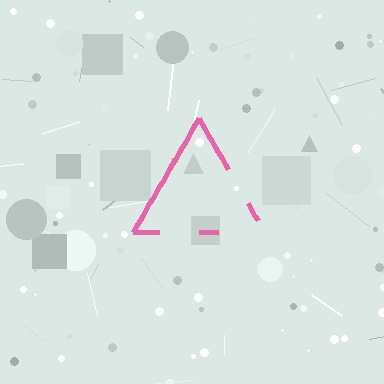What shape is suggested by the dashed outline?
The dashed outline suggests a triangle.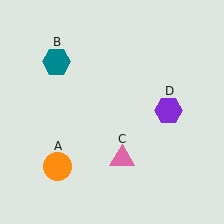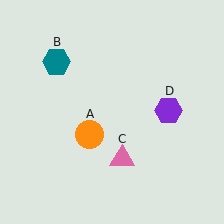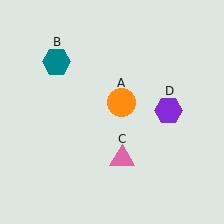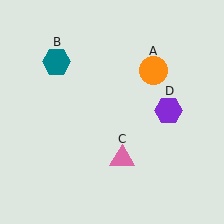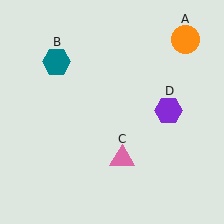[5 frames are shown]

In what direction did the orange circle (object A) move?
The orange circle (object A) moved up and to the right.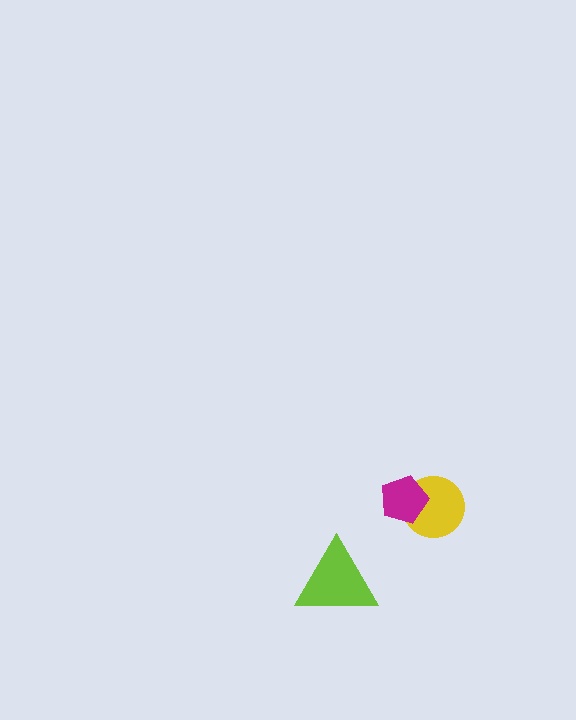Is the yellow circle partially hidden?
Yes, it is partially covered by another shape.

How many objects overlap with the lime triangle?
0 objects overlap with the lime triangle.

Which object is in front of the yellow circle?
The magenta pentagon is in front of the yellow circle.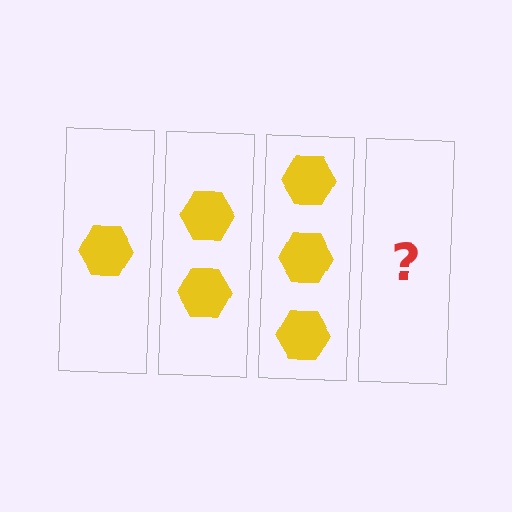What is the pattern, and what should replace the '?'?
The pattern is that each step adds one more hexagon. The '?' should be 4 hexagons.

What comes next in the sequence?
The next element should be 4 hexagons.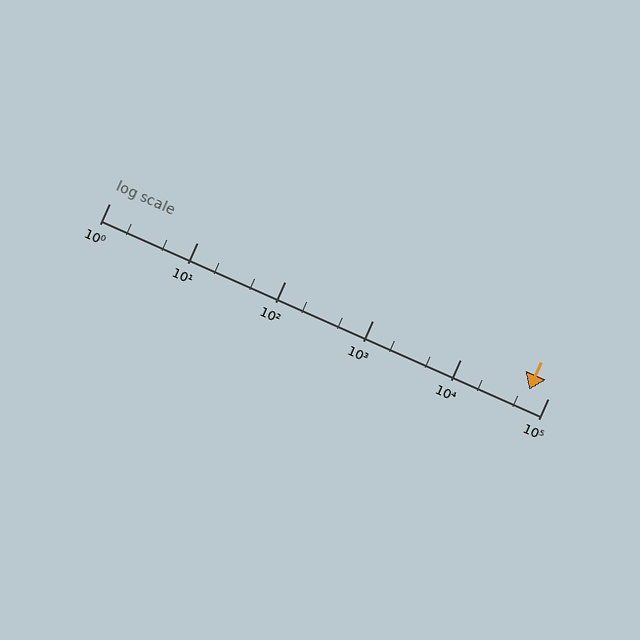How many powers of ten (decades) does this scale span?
The scale spans 5 decades, from 1 to 100000.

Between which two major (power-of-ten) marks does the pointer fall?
The pointer is between 10000 and 100000.